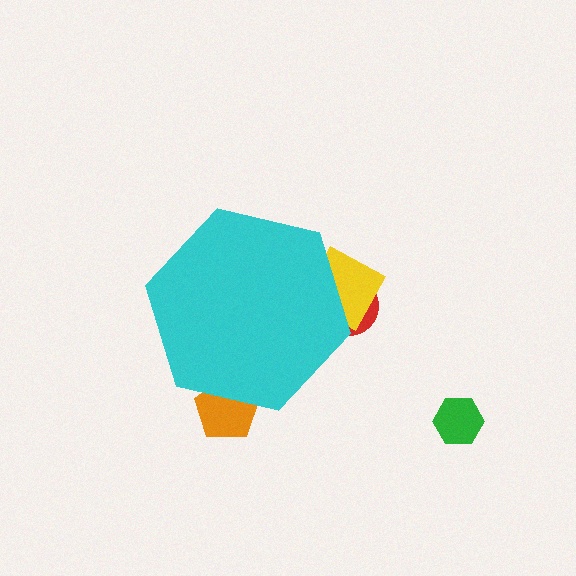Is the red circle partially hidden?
Yes, the red circle is partially hidden behind the cyan hexagon.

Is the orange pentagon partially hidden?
Yes, the orange pentagon is partially hidden behind the cyan hexagon.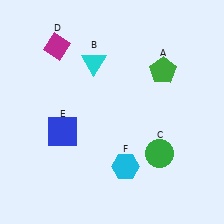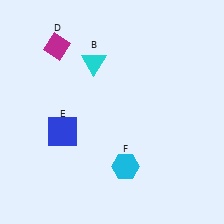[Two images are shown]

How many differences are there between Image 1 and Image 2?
There are 2 differences between the two images.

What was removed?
The green circle (C), the green pentagon (A) were removed in Image 2.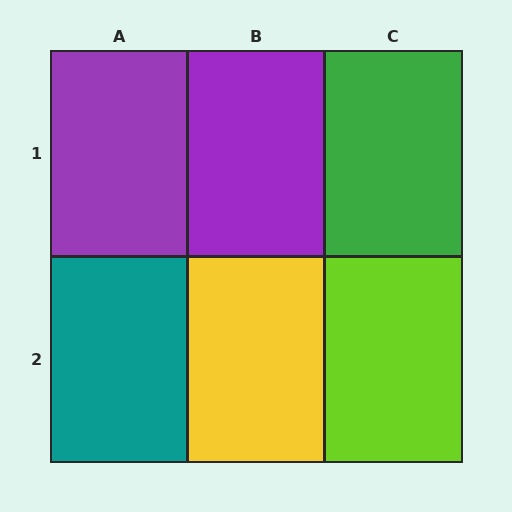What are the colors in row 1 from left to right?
Purple, purple, green.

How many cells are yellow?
1 cell is yellow.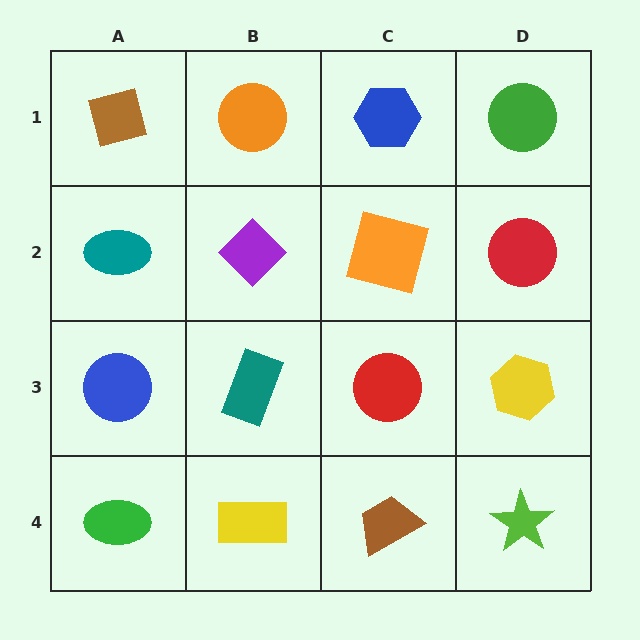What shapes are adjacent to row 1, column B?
A purple diamond (row 2, column B), a brown square (row 1, column A), a blue hexagon (row 1, column C).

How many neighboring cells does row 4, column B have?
3.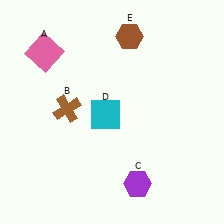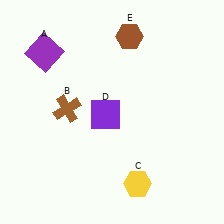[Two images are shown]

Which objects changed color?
A changed from pink to purple. C changed from purple to yellow. D changed from cyan to purple.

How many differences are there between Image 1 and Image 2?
There are 3 differences between the two images.